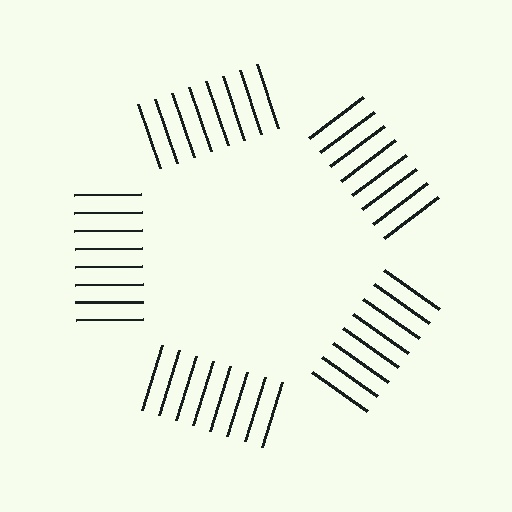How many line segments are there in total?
40 — 8 along each of the 5 edges.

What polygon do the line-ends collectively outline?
An illusory pentagon — the line segments terminate on its edges but no continuous stroke is drawn.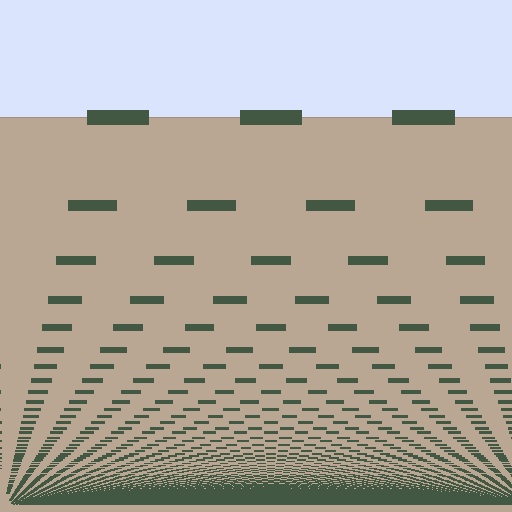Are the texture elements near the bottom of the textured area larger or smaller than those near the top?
Smaller. The gradient is inverted — elements near the bottom are smaller and denser.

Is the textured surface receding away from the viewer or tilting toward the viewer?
The surface appears to tilt toward the viewer. Texture elements get larger and sparser toward the top.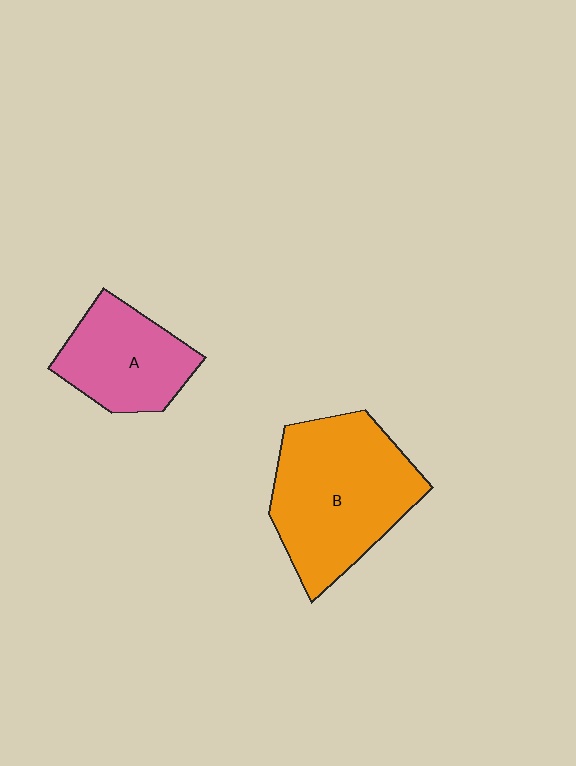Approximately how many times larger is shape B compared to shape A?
Approximately 1.6 times.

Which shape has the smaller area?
Shape A (pink).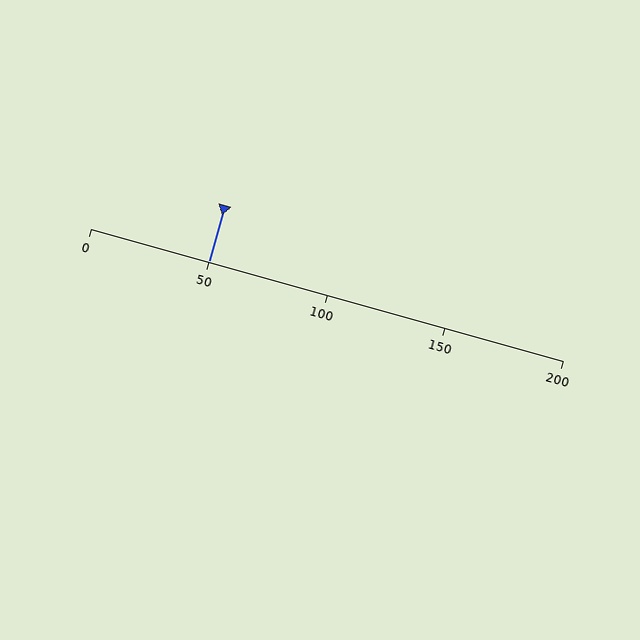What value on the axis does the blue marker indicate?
The marker indicates approximately 50.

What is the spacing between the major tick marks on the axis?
The major ticks are spaced 50 apart.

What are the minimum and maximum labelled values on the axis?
The axis runs from 0 to 200.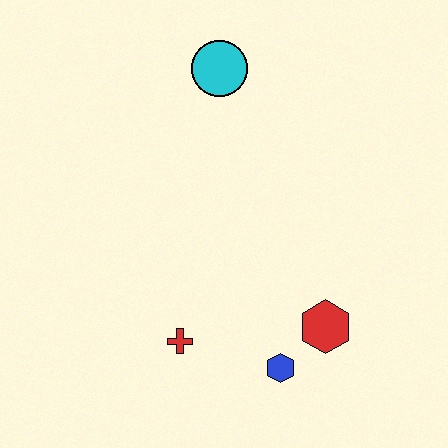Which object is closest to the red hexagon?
The blue hexagon is closest to the red hexagon.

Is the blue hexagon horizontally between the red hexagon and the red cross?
Yes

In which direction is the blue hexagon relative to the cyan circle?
The blue hexagon is below the cyan circle.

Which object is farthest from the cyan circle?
The blue hexagon is farthest from the cyan circle.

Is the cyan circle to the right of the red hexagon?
No